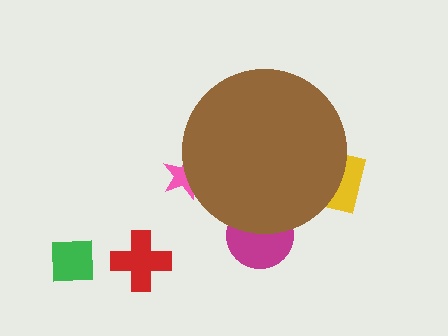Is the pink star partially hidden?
Yes, the pink star is partially hidden behind the brown circle.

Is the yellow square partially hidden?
Yes, the yellow square is partially hidden behind the brown circle.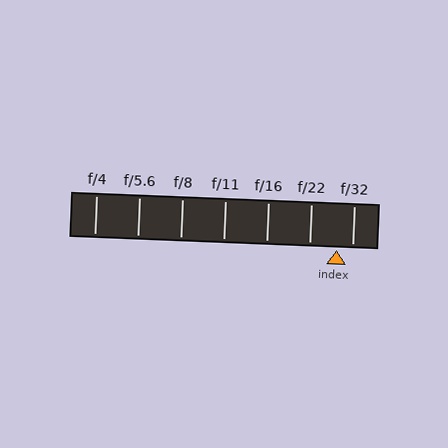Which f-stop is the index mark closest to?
The index mark is closest to f/32.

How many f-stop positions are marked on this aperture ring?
There are 7 f-stop positions marked.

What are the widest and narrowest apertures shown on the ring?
The widest aperture shown is f/4 and the narrowest is f/32.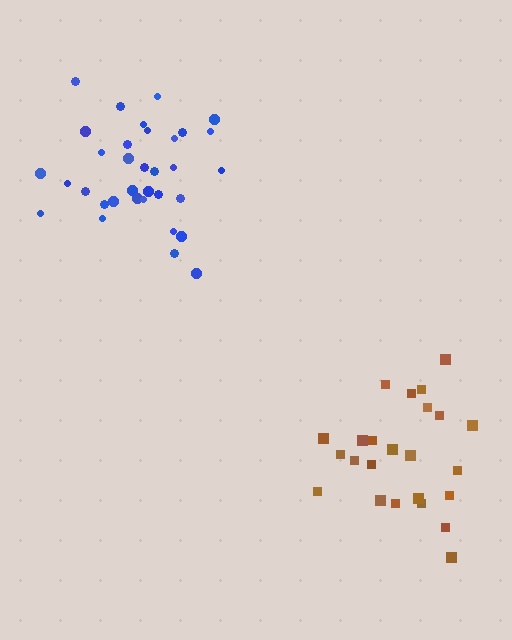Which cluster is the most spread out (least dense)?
Blue.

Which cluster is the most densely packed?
Brown.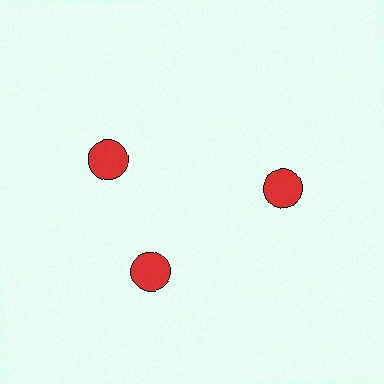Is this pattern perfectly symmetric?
No. The 3 red circles are arranged in a ring, but one element near the 11 o'clock position is rotated out of alignment along the ring, breaking the 3-fold rotational symmetry.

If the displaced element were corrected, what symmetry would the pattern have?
It would have 3-fold rotational symmetry — the pattern would map onto itself every 120 degrees.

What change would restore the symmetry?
The symmetry would be restored by rotating it back into even spacing with its neighbors so that all 3 circles sit at equal angles and equal distance from the center.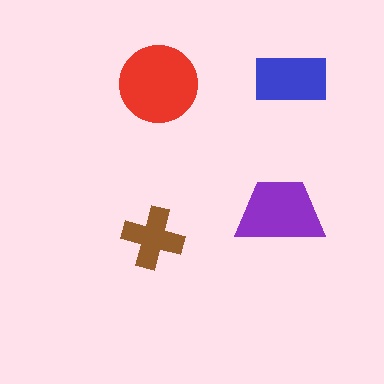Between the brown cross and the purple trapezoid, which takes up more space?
The purple trapezoid.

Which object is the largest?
The red circle.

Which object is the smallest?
The brown cross.